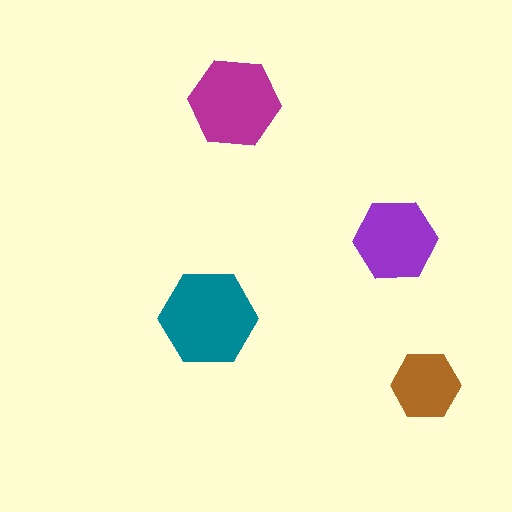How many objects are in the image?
There are 4 objects in the image.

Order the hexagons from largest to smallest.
the teal one, the magenta one, the purple one, the brown one.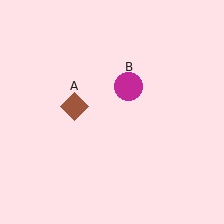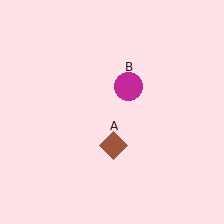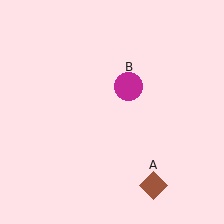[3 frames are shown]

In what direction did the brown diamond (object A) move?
The brown diamond (object A) moved down and to the right.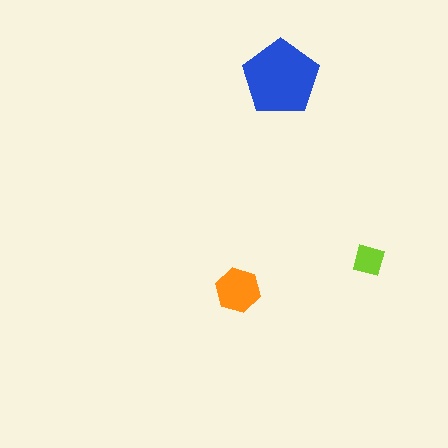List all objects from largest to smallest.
The blue pentagon, the orange hexagon, the lime square.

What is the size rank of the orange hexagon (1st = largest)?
2nd.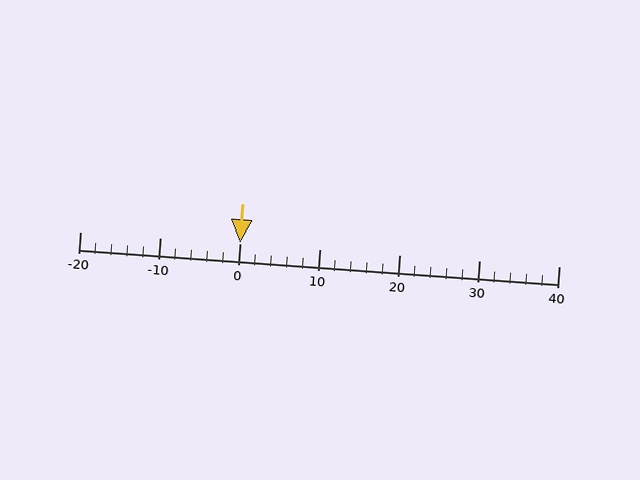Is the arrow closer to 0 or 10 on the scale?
The arrow is closer to 0.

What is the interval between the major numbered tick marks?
The major tick marks are spaced 10 units apart.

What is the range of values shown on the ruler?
The ruler shows values from -20 to 40.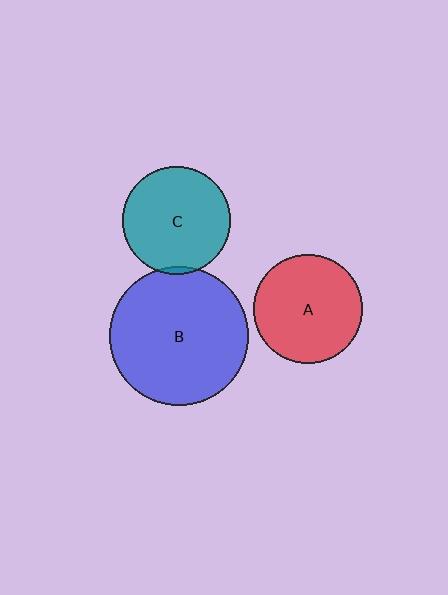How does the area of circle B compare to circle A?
Approximately 1.6 times.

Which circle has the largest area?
Circle B (blue).